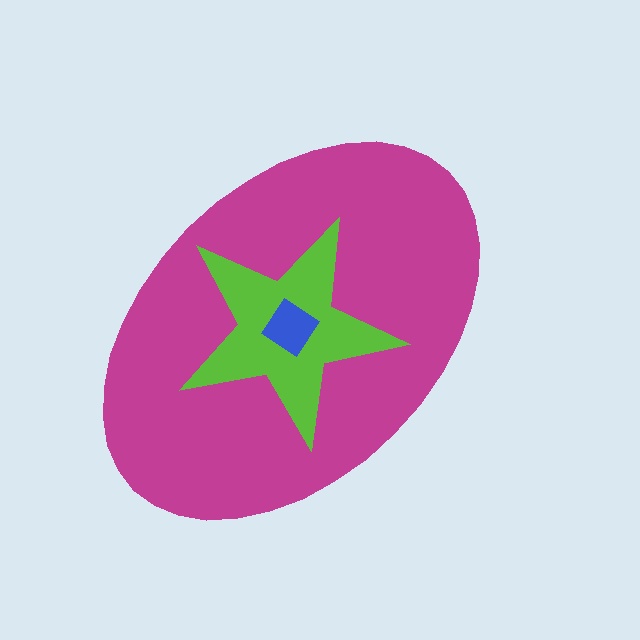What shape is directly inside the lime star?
The blue diamond.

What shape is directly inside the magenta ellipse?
The lime star.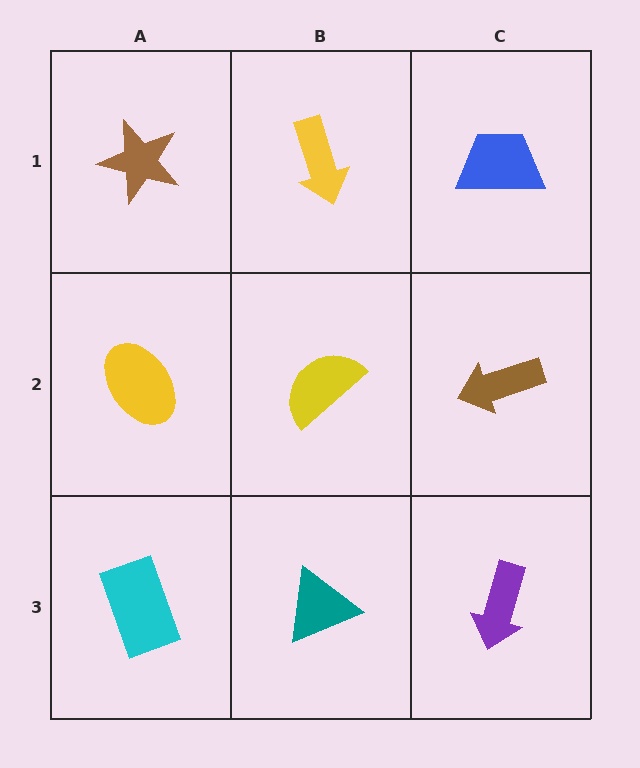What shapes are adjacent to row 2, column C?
A blue trapezoid (row 1, column C), a purple arrow (row 3, column C), a yellow semicircle (row 2, column B).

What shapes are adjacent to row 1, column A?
A yellow ellipse (row 2, column A), a yellow arrow (row 1, column B).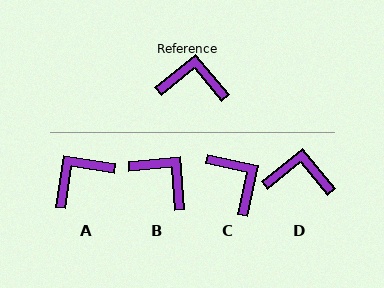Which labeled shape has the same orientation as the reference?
D.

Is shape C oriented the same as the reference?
No, it is off by about 52 degrees.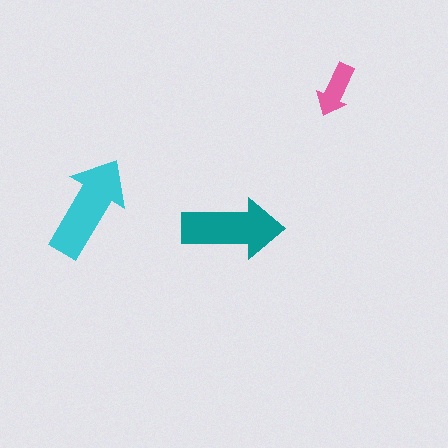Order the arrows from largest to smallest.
the cyan one, the teal one, the pink one.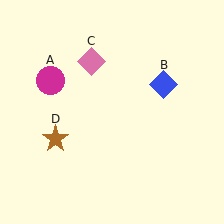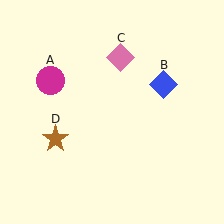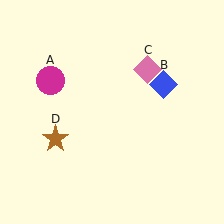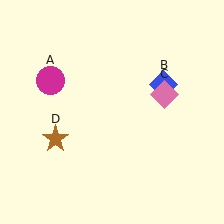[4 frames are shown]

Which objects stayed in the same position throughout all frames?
Magenta circle (object A) and blue diamond (object B) and brown star (object D) remained stationary.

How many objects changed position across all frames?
1 object changed position: pink diamond (object C).